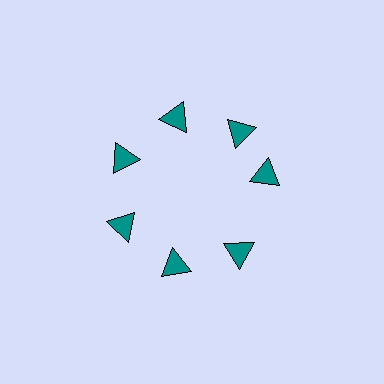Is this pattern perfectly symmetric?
No. The 7 teal triangles are arranged in a ring, but one element near the 3 o'clock position is rotated out of alignment along the ring, breaking the 7-fold rotational symmetry.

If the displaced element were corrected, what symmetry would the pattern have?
It would have 7-fold rotational symmetry — the pattern would map onto itself every 51 degrees.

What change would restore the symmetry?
The symmetry would be restored by rotating it back into even spacing with its neighbors so that all 7 triangles sit at equal angles and equal distance from the center.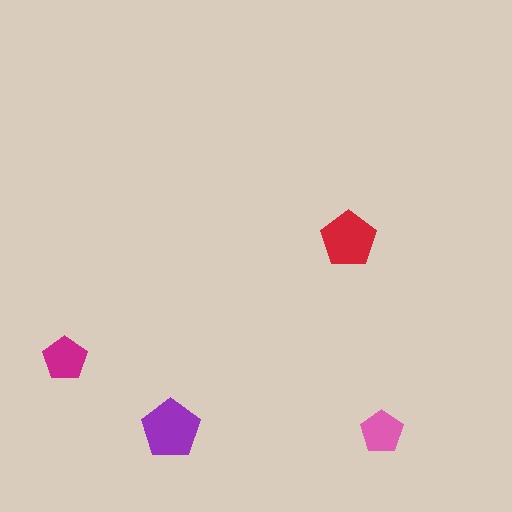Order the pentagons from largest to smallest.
the purple one, the red one, the magenta one, the pink one.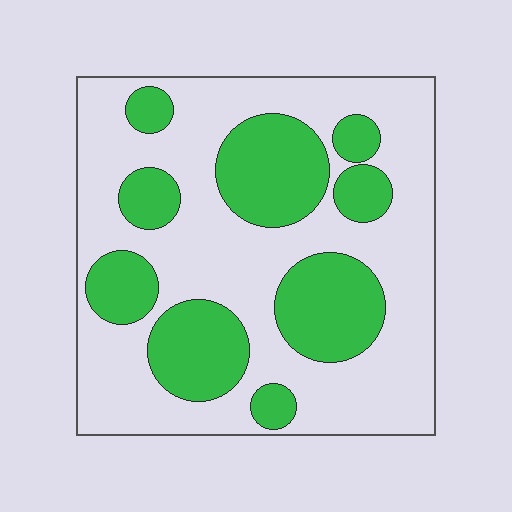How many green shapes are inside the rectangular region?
9.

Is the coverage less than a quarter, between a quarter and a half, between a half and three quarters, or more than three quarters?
Between a quarter and a half.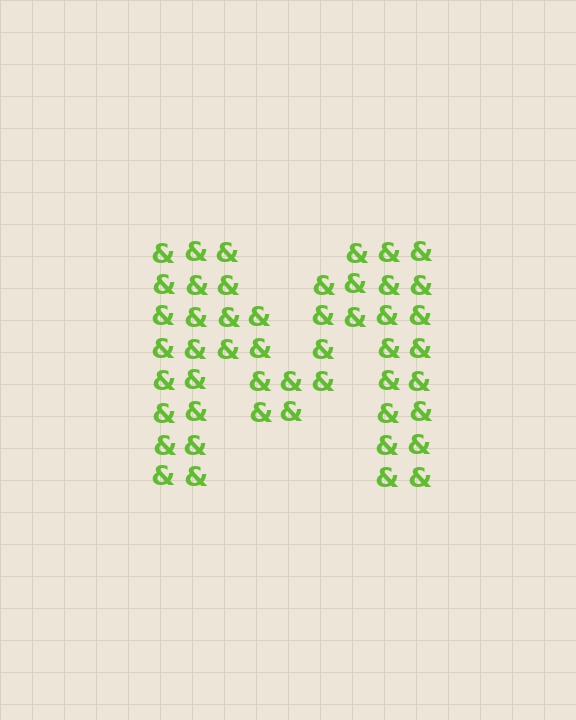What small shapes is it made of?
It is made of small ampersands.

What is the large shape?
The large shape is the letter M.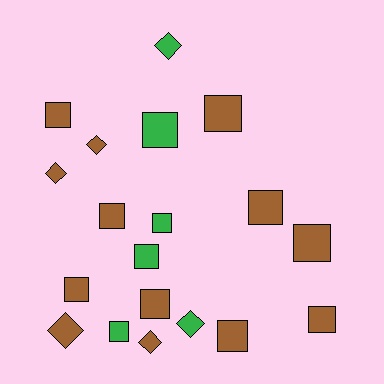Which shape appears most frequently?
Square, with 13 objects.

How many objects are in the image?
There are 19 objects.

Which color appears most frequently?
Brown, with 13 objects.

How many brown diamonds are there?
There are 4 brown diamonds.